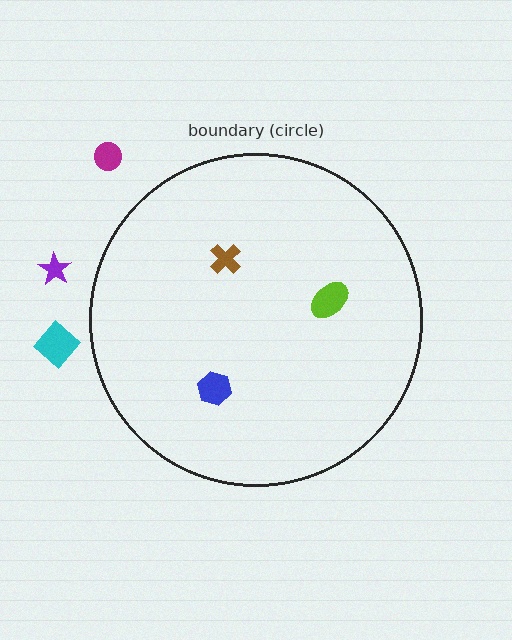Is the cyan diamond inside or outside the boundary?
Outside.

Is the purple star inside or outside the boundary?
Outside.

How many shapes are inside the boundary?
3 inside, 3 outside.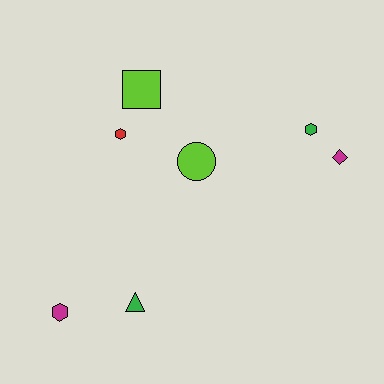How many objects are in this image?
There are 7 objects.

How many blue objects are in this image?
There are no blue objects.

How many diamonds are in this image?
There is 1 diamond.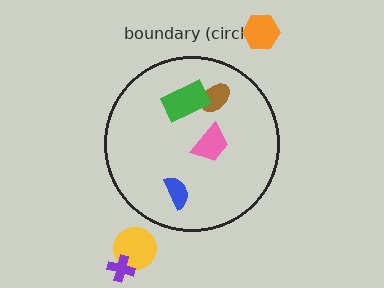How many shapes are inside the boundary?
4 inside, 3 outside.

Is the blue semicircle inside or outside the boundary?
Inside.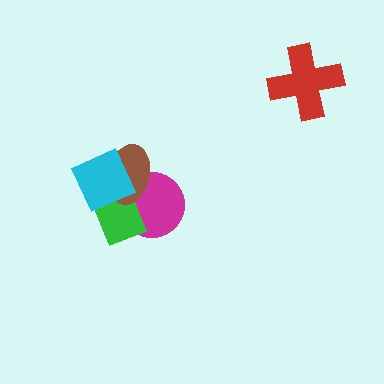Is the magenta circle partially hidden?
Yes, it is partially covered by another shape.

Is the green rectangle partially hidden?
Yes, it is partially covered by another shape.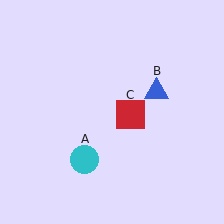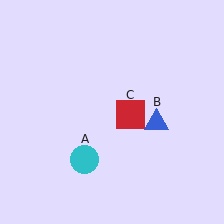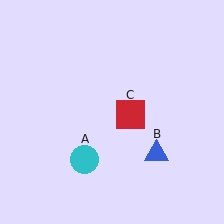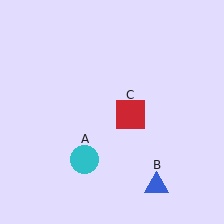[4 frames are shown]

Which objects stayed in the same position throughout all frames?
Cyan circle (object A) and red square (object C) remained stationary.